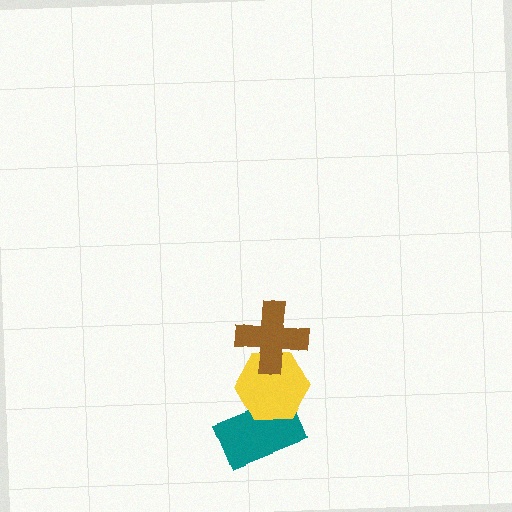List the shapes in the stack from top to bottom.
From top to bottom: the brown cross, the yellow hexagon, the teal rectangle.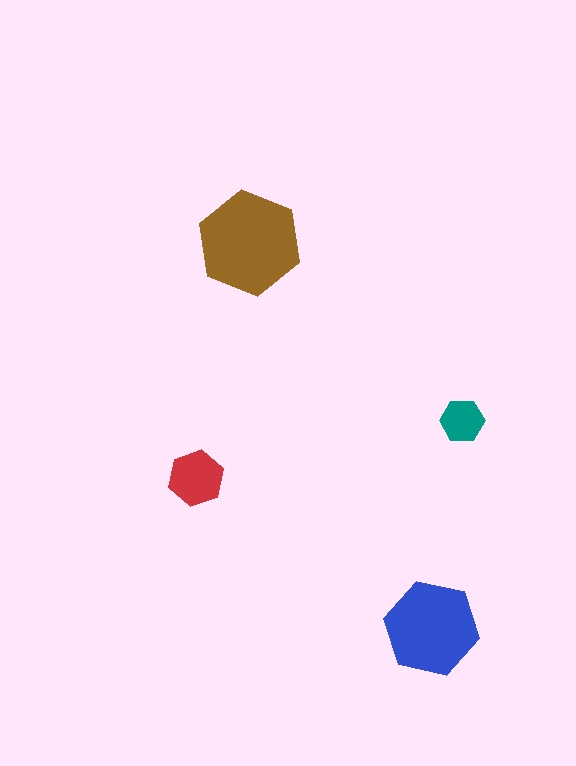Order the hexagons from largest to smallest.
the brown one, the blue one, the red one, the teal one.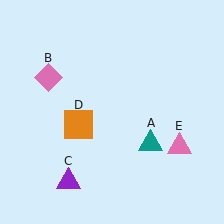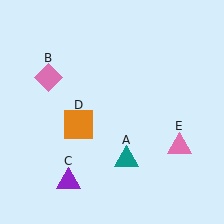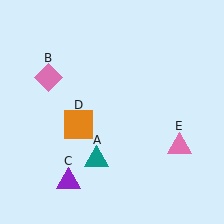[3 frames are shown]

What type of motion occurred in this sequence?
The teal triangle (object A) rotated clockwise around the center of the scene.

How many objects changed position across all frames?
1 object changed position: teal triangle (object A).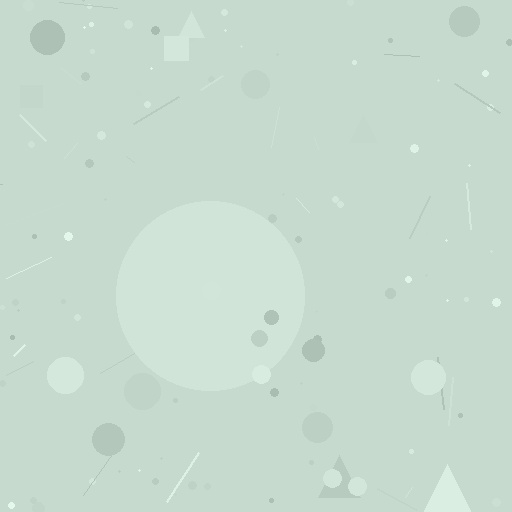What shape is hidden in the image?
A circle is hidden in the image.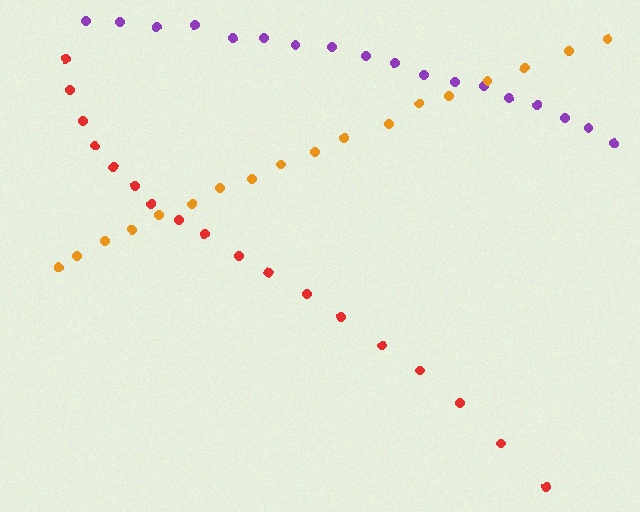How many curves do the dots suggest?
There are 3 distinct paths.